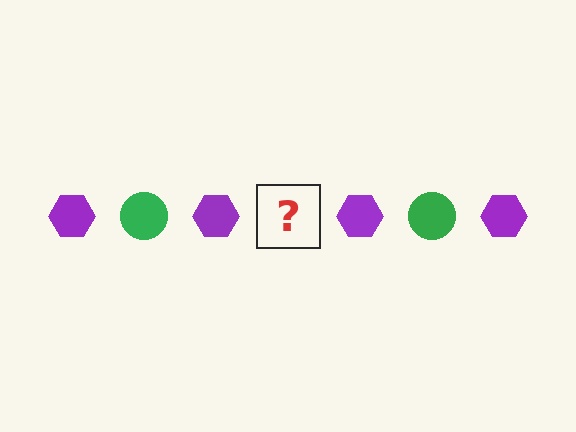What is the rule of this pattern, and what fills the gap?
The rule is that the pattern alternates between purple hexagon and green circle. The gap should be filled with a green circle.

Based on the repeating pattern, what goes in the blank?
The blank should be a green circle.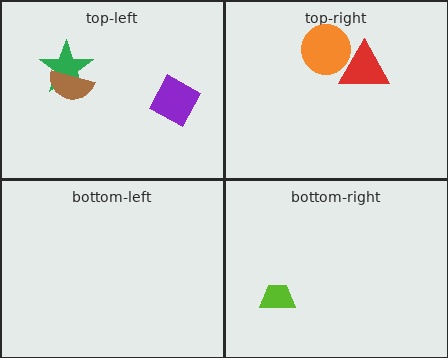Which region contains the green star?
The top-left region.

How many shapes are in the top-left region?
3.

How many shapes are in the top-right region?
2.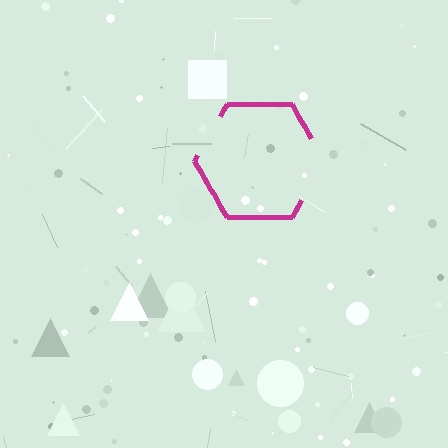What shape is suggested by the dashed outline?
The dashed outline suggests a hexagon.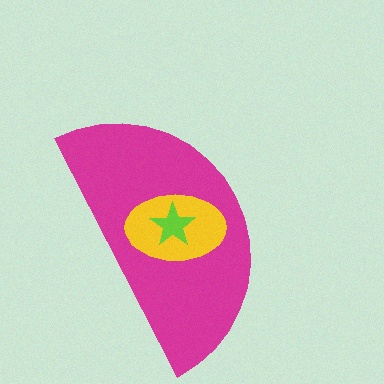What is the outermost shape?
The magenta semicircle.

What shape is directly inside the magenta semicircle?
The yellow ellipse.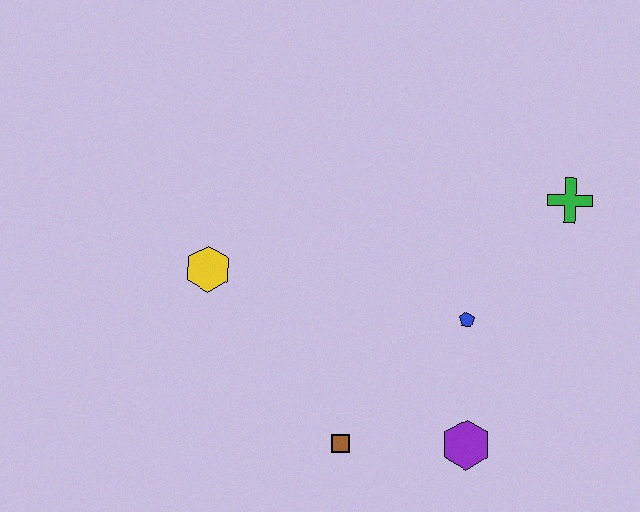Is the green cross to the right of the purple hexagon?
Yes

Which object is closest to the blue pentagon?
The purple hexagon is closest to the blue pentagon.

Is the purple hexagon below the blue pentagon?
Yes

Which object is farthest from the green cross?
The yellow hexagon is farthest from the green cross.